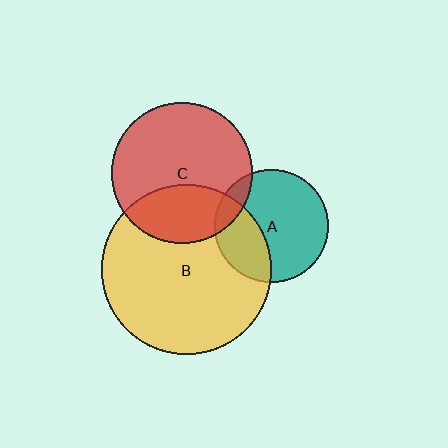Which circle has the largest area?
Circle B (yellow).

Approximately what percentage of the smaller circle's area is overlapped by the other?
Approximately 10%.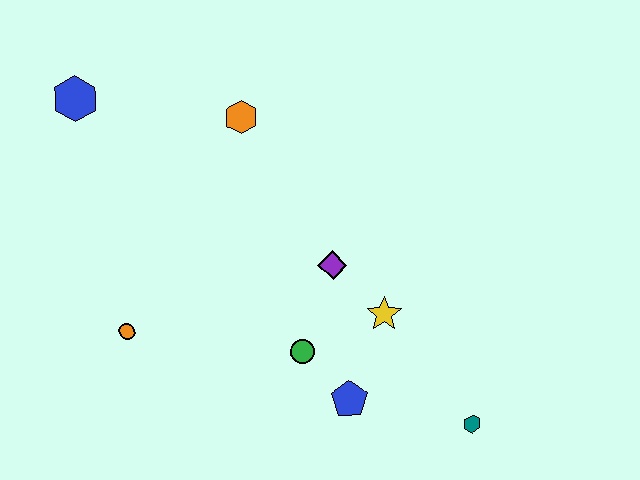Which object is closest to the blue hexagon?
The orange hexagon is closest to the blue hexagon.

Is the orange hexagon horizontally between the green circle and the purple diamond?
No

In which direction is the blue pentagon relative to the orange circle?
The blue pentagon is to the right of the orange circle.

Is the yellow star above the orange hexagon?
No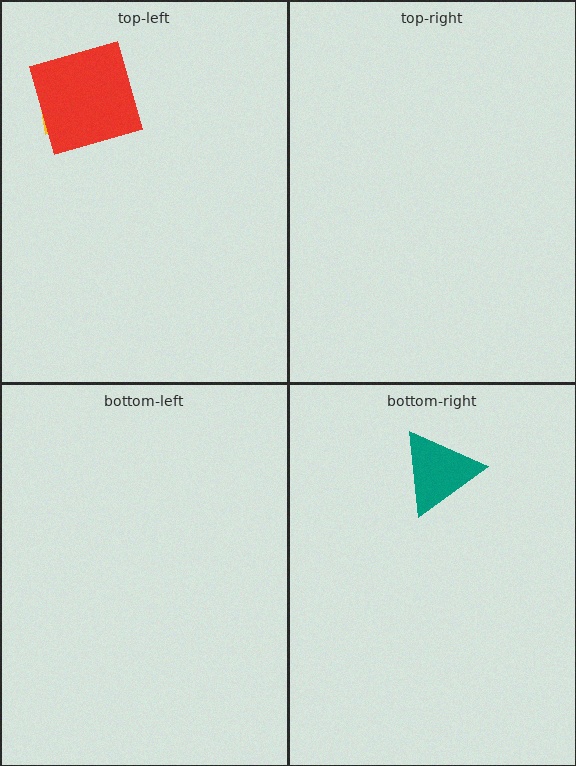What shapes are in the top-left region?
The yellow square, the red square.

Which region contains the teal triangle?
The bottom-right region.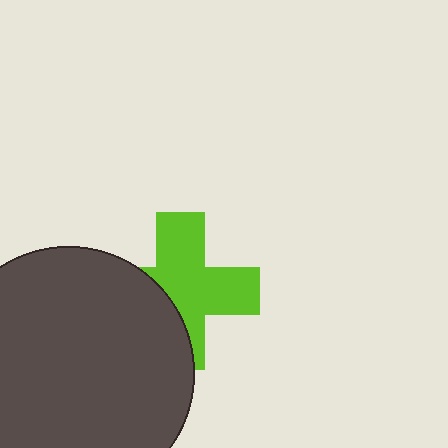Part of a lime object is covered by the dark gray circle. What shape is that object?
It is a cross.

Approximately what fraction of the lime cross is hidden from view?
Roughly 37% of the lime cross is hidden behind the dark gray circle.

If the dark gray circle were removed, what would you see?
You would see the complete lime cross.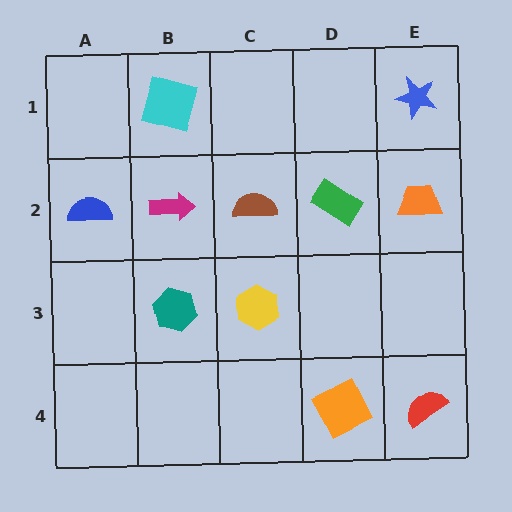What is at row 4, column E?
A red semicircle.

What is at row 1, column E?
A blue star.